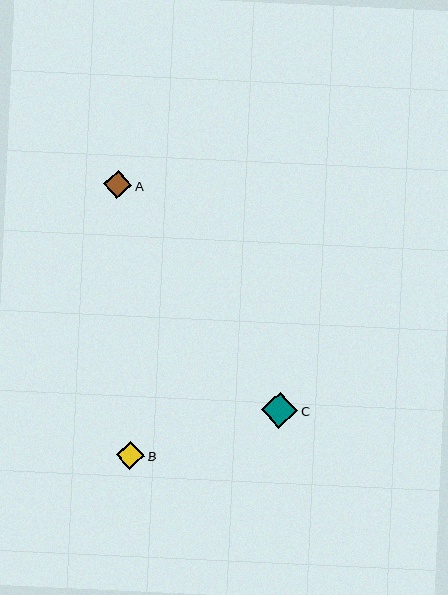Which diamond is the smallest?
Diamond A is the smallest with a size of approximately 28 pixels.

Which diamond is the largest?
Diamond C is the largest with a size of approximately 36 pixels.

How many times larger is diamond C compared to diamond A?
Diamond C is approximately 1.3 times the size of diamond A.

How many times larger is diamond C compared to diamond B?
Diamond C is approximately 1.3 times the size of diamond B.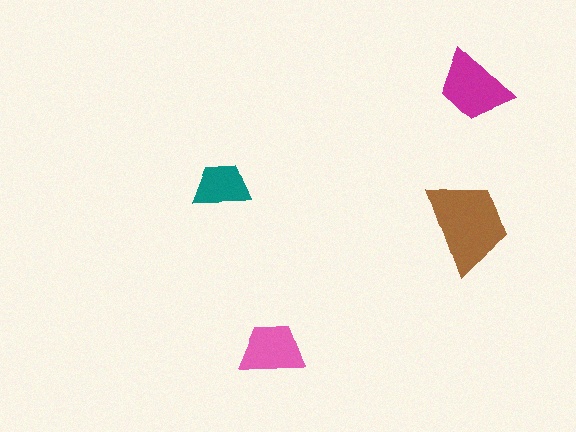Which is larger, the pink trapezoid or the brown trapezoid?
The brown one.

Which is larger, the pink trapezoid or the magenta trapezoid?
The magenta one.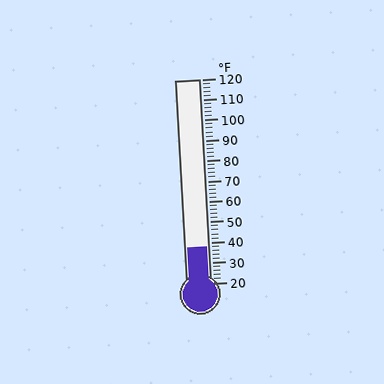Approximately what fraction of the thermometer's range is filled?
The thermometer is filled to approximately 20% of its range.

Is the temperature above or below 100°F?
The temperature is below 100°F.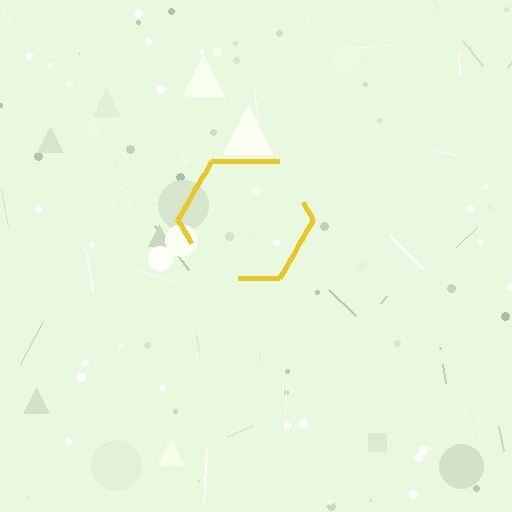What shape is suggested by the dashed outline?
The dashed outline suggests a hexagon.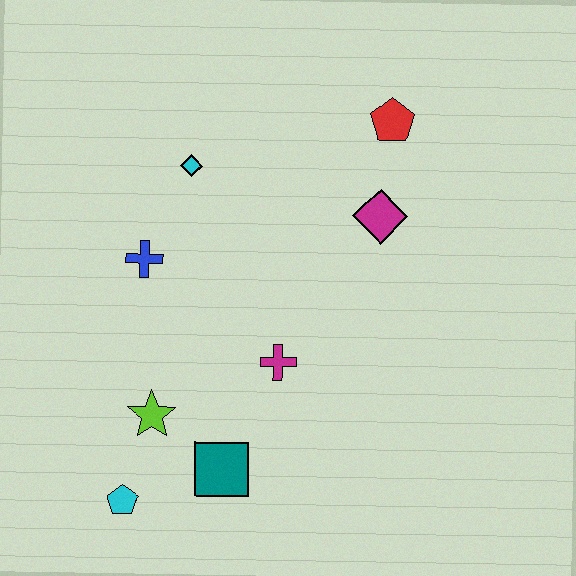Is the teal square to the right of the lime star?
Yes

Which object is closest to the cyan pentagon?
The lime star is closest to the cyan pentagon.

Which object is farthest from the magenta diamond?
The cyan pentagon is farthest from the magenta diamond.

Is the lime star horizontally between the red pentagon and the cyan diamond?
No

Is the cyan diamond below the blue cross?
No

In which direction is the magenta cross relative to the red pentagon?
The magenta cross is below the red pentagon.